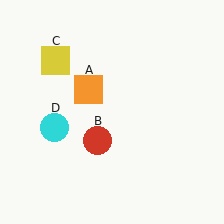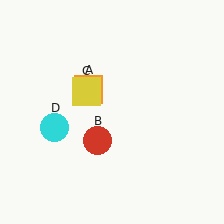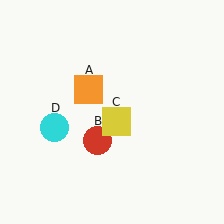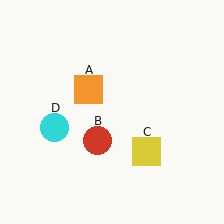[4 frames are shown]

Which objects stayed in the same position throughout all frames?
Orange square (object A) and red circle (object B) and cyan circle (object D) remained stationary.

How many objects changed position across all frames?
1 object changed position: yellow square (object C).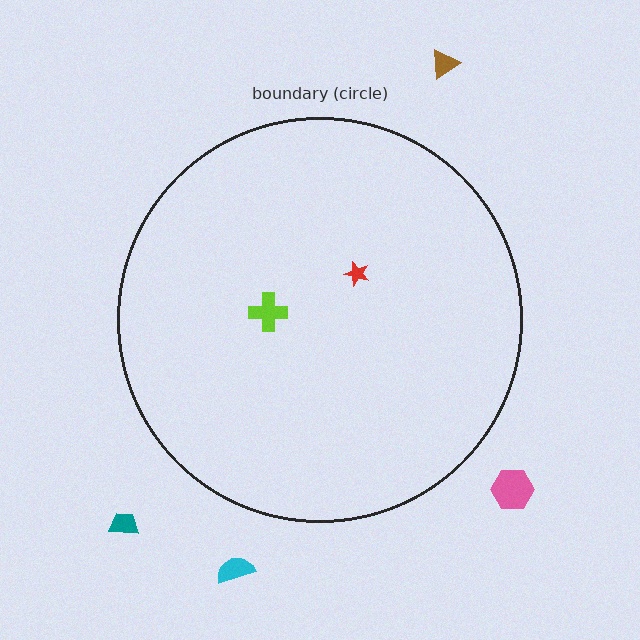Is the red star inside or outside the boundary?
Inside.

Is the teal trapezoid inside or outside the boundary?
Outside.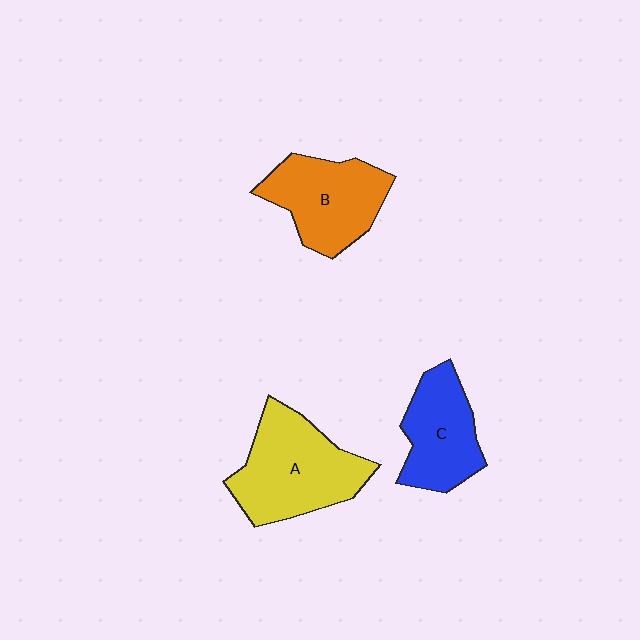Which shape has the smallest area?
Shape C (blue).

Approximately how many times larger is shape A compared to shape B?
Approximately 1.2 times.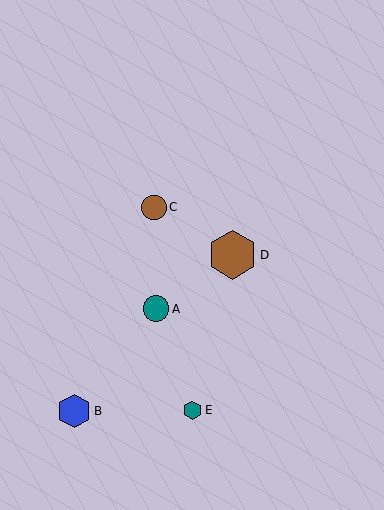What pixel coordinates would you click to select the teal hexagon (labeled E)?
Click at (193, 410) to select the teal hexagon E.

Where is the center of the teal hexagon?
The center of the teal hexagon is at (193, 410).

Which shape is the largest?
The brown hexagon (labeled D) is the largest.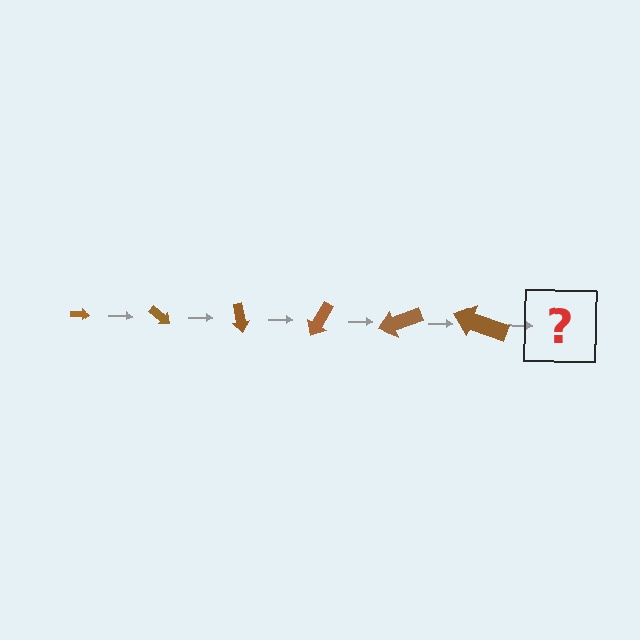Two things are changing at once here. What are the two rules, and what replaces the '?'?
The two rules are that the arrow grows larger each step and it rotates 40 degrees each step. The '?' should be an arrow, larger than the previous one and rotated 240 degrees from the start.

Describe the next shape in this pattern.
It should be an arrow, larger than the previous one and rotated 240 degrees from the start.